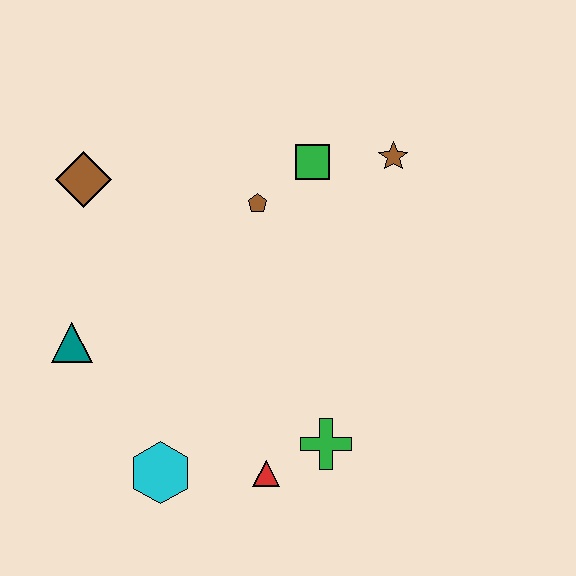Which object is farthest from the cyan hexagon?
The brown star is farthest from the cyan hexagon.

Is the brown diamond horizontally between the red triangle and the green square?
No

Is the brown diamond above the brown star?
No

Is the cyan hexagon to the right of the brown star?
No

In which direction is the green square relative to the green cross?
The green square is above the green cross.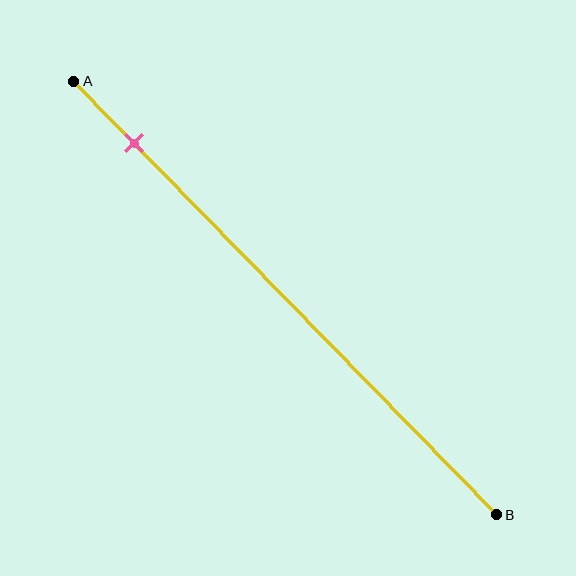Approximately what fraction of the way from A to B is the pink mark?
The pink mark is approximately 15% of the way from A to B.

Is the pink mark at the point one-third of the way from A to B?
No, the mark is at about 15% from A, not at the 33% one-third point.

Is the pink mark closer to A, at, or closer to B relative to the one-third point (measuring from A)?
The pink mark is closer to point A than the one-third point of segment AB.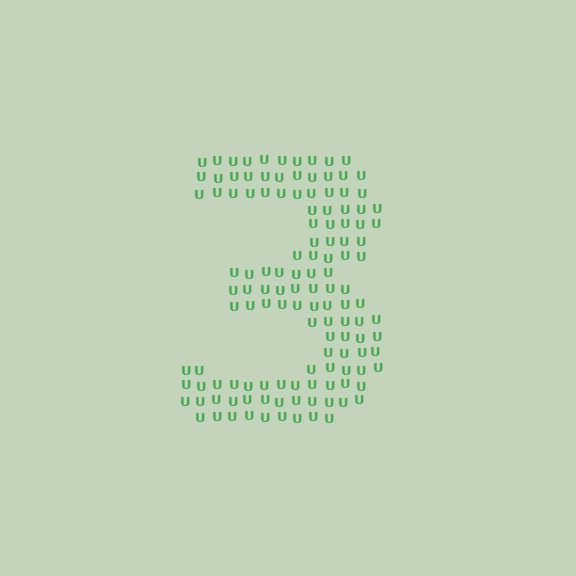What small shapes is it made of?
It is made of small letter U's.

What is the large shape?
The large shape is the digit 3.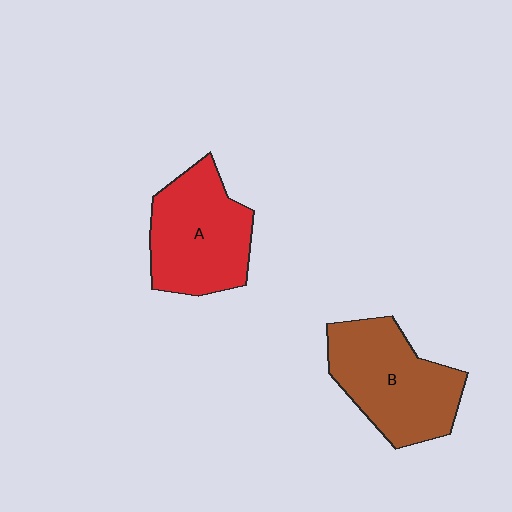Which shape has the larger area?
Shape B (brown).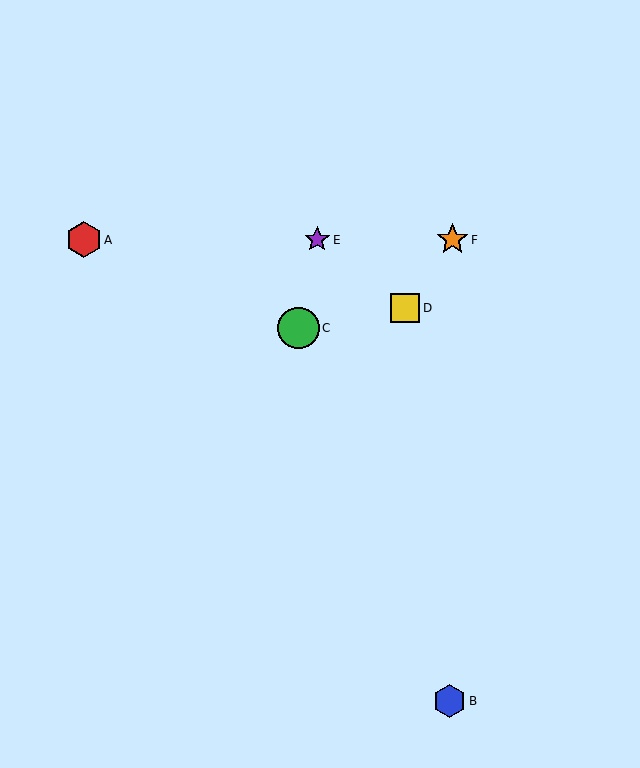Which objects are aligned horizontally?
Objects A, E, F are aligned horizontally.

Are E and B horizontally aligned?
No, E is at y≈240 and B is at y≈701.